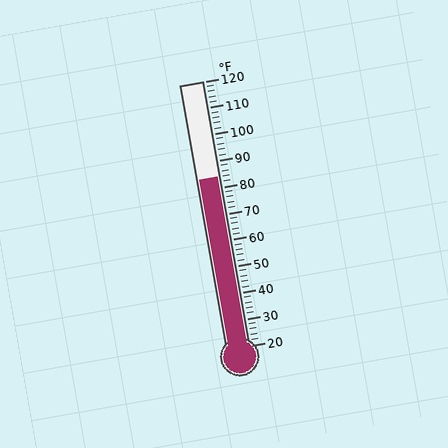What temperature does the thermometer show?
The thermometer shows approximately 84°F.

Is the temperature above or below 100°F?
The temperature is below 100°F.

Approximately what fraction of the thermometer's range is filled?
The thermometer is filled to approximately 65% of its range.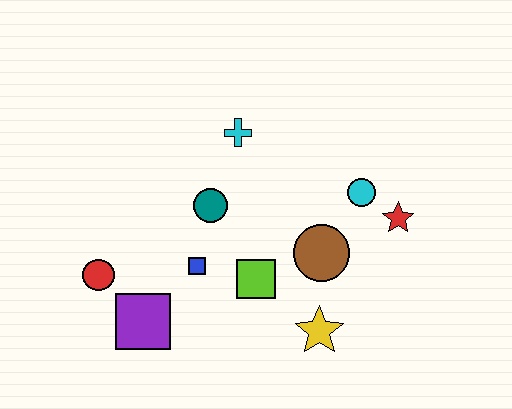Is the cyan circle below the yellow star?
No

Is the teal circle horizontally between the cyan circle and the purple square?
Yes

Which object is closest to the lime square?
The blue square is closest to the lime square.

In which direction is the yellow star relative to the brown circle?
The yellow star is below the brown circle.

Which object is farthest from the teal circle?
The red star is farthest from the teal circle.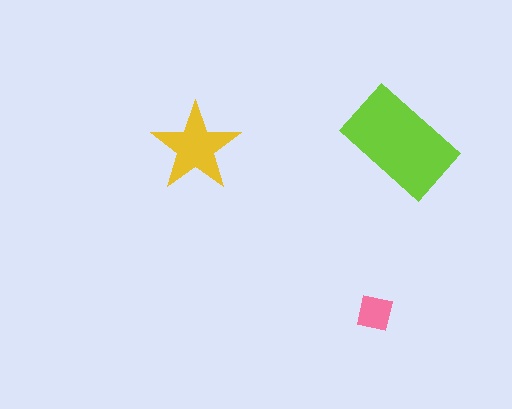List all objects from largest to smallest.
The lime rectangle, the yellow star, the pink square.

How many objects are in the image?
There are 3 objects in the image.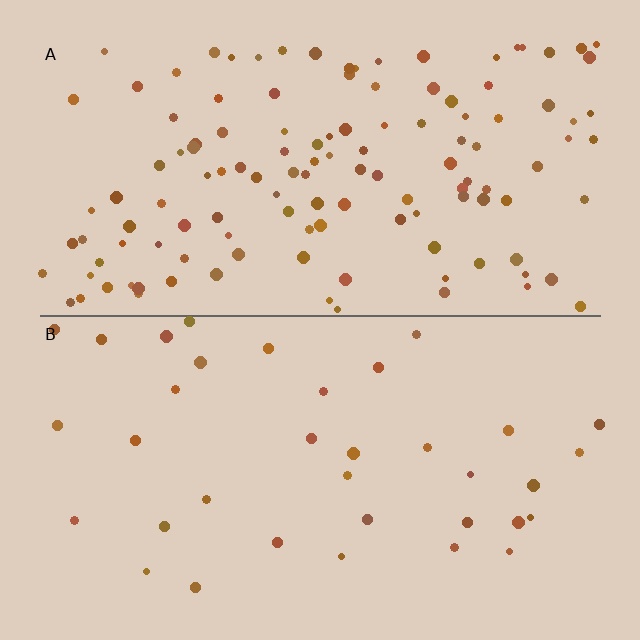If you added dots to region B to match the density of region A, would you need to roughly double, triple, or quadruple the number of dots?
Approximately quadruple.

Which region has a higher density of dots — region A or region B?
A (the top).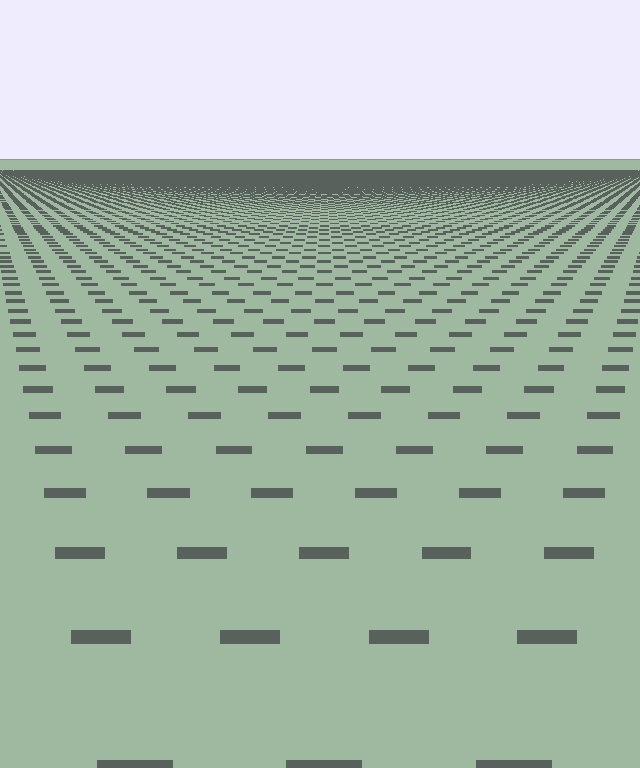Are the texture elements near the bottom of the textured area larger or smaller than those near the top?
Larger. Near the bottom, elements are closer to the viewer and appear at a bigger on-screen size.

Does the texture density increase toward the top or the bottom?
Density increases toward the top.